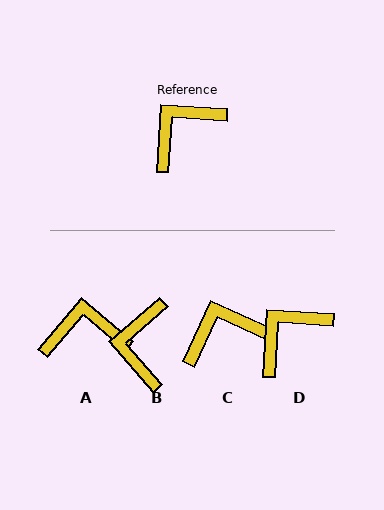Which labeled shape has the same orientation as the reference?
D.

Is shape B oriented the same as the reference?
No, it is off by about 44 degrees.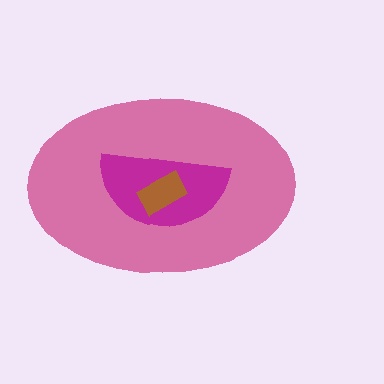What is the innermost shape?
The brown rectangle.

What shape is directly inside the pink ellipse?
The magenta semicircle.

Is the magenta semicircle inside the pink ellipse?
Yes.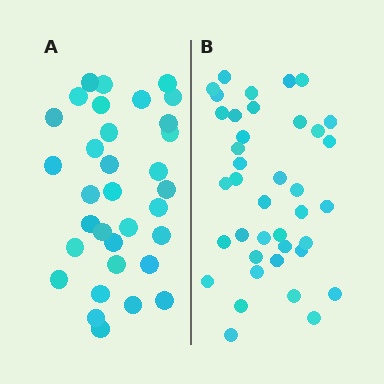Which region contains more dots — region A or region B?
Region B (the right region) has more dots.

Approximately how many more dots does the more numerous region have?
Region B has about 6 more dots than region A.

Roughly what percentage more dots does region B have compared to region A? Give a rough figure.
About 20% more.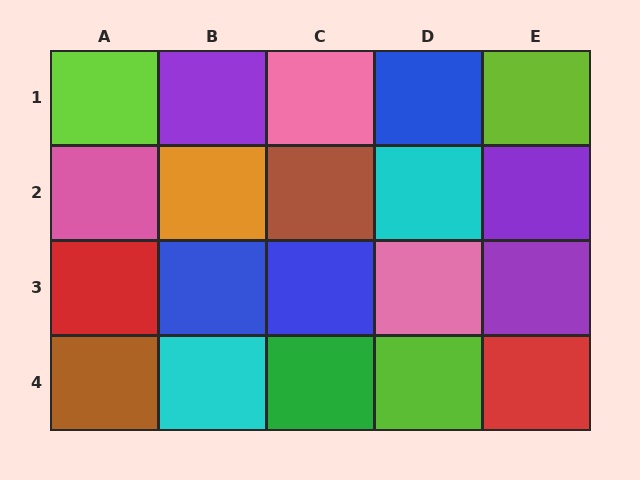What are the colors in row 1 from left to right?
Lime, purple, pink, blue, lime.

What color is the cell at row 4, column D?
Lime.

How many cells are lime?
3 cells are lime.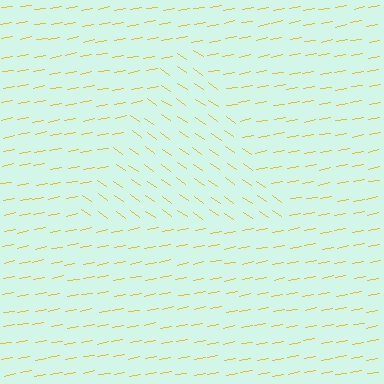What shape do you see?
I see a triangle.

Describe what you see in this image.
The image is filled with small yellow line segments. A triangle region in the image has lines oriented differently from the surrounding lines, creating a visible texture boundary.